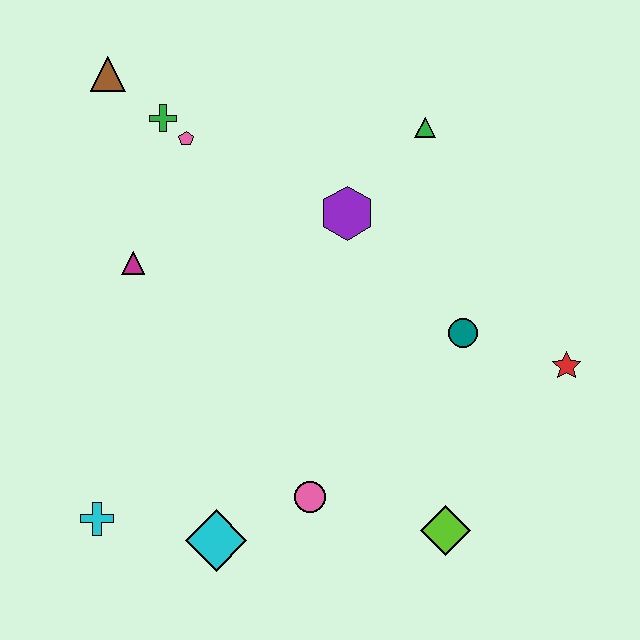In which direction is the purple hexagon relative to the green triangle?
The purple hexagon is below the green triangle.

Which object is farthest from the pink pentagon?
The lime diamond is farthest from the pink pentagon.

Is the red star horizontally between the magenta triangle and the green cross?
No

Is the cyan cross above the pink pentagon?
No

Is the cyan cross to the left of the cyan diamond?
Yes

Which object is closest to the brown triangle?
The green cross is closest to the brown triangle.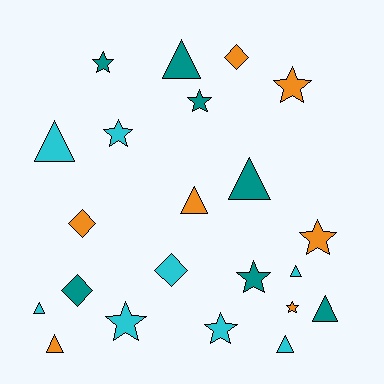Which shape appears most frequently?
Star, with 9 objects.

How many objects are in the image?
There are 22 objects.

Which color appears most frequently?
Cyan, with 8 objects.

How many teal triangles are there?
There are 3 teal triangles.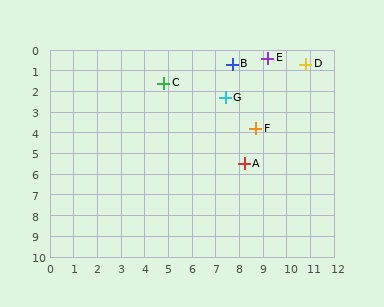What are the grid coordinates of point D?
Point D is at approximately (10.8, 0.7).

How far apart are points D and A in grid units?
Points D and A are about 5.5 grid units apart.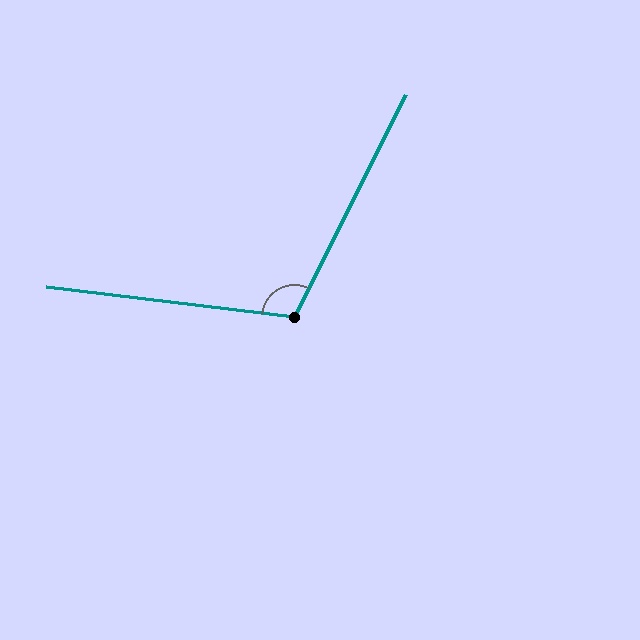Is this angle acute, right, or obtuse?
It is obtuse.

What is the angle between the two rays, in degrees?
Approximately 110 degrees.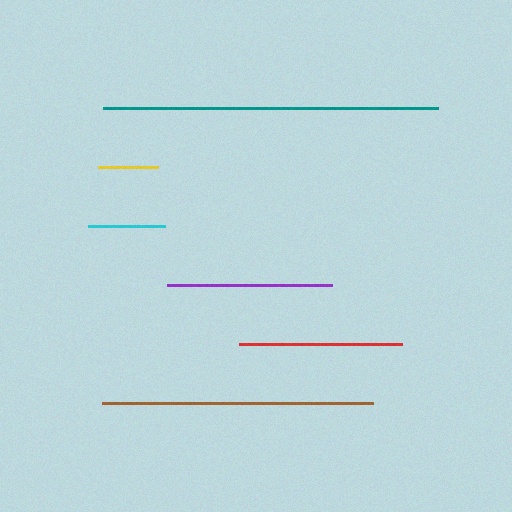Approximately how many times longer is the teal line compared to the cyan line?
The teal line is approximately 4.3 times the length of the cyan line.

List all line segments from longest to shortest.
From longest to shortest: teal, brown, purple, red, cyan, yellow.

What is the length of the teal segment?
The teal segment is approximately 334 pixels long.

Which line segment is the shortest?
The yellow line is the shortest at approximately 61 pixels.